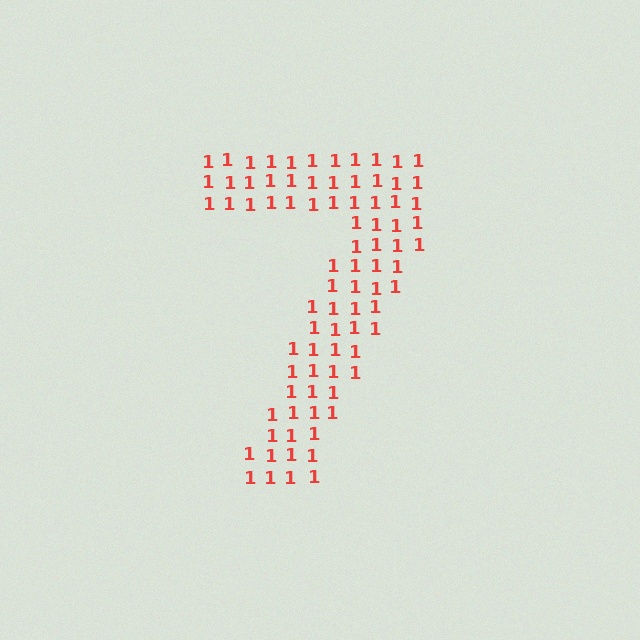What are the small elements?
The small elements are digit 1's.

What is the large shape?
The large shape is the digit 7.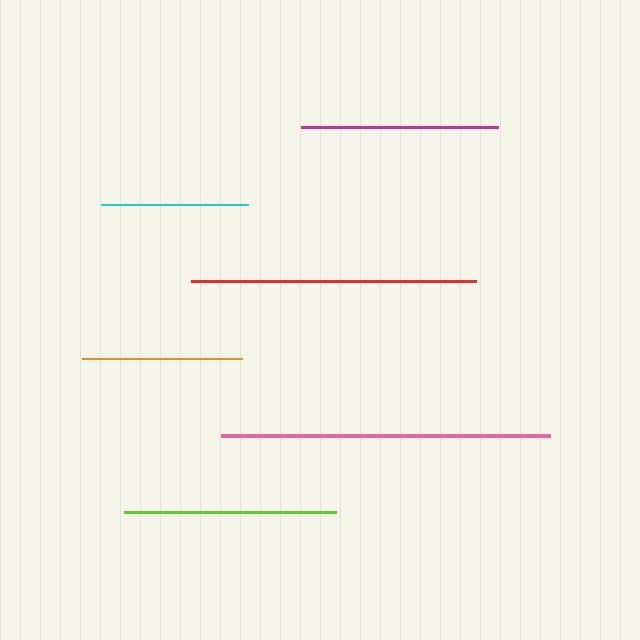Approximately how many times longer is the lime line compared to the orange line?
The lime line is approximately 1.3 times the length of the orange line.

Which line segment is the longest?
The pink line is the longest at approximately 329 pixels.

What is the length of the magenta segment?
The magenta segment is approximately 198 pixels long.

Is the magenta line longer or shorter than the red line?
The red line is longer than the magenta line.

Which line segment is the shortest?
The cyan line is the shortest at approximately 147 pixels.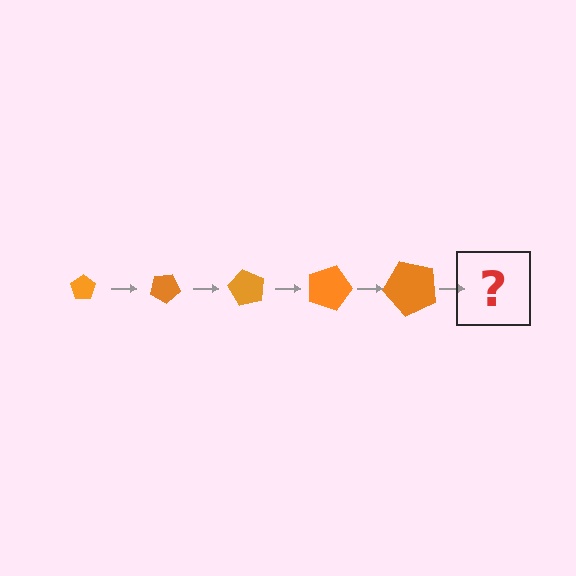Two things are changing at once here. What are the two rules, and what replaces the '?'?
The two rules are that the pentagon grows larger each step and it rotates 30 degrees each step. The '?' should be a pentagon, larger than the previous one and rotated 150 degrees from the start.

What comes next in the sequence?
The next element should be a pentagon, larger than the previous one and rotated 150 degrees from the start.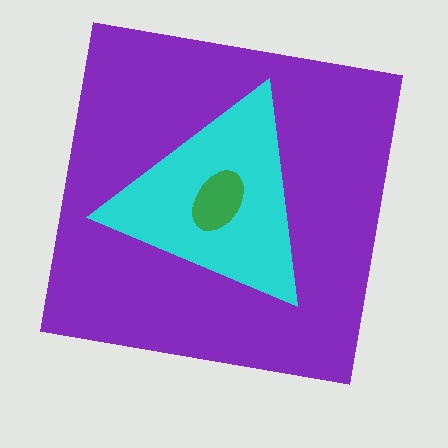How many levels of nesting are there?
3.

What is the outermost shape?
The purple square.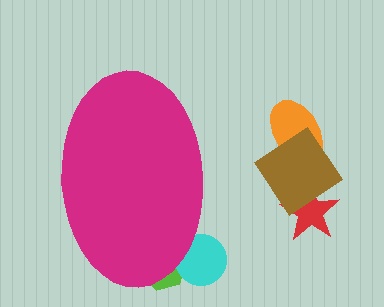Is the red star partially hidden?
No, the red star is fully visible.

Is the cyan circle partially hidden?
Yes, the cyan circle is partially hidden behind the magenta ellipse.